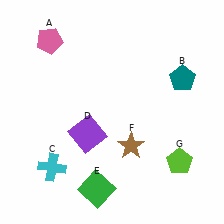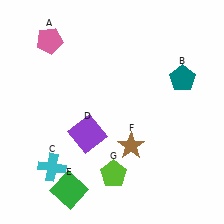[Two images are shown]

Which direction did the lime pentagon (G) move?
The lime pentagon (G) moved left.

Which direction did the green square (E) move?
The green square (E) moved left.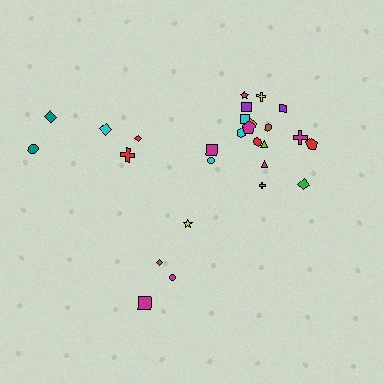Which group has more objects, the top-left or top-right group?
The top-right group.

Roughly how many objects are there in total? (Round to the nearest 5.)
Roughly 25 objects in total.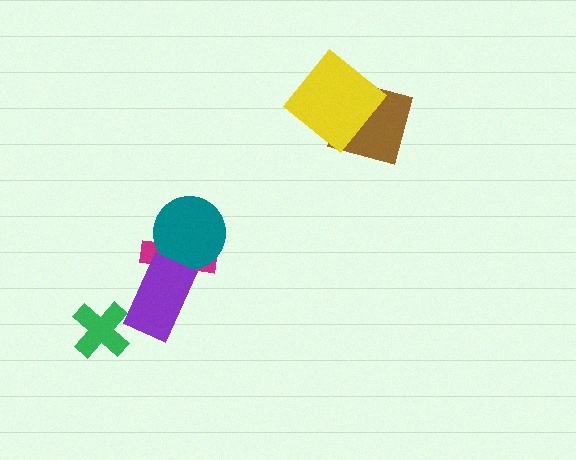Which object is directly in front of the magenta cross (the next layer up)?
The teal circle is directly in front of the magenta cross.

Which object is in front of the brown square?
The yellow diamond is in front of the brown square.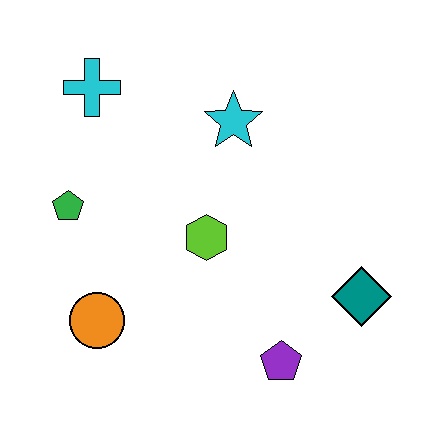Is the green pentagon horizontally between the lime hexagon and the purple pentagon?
No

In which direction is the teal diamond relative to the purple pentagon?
The teal diamond is to the right of the purple pentagon.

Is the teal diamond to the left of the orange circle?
No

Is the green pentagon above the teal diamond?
Yes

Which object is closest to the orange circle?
The green pentagon is closest to the orange circle.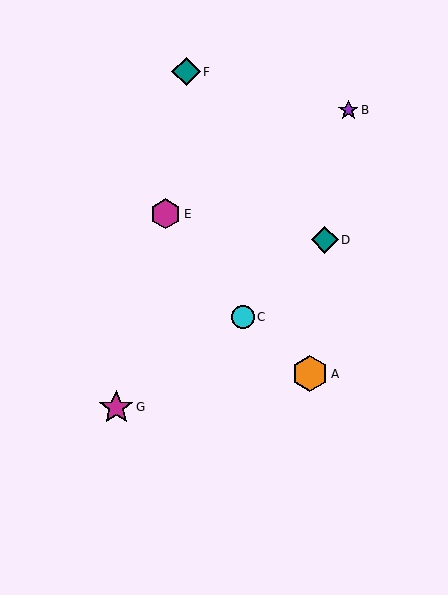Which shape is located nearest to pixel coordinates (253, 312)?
The cyan circle (labeled C) at (243, 317) is nearest to that location.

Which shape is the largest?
The orange hexagon (labeled A) is the largest.